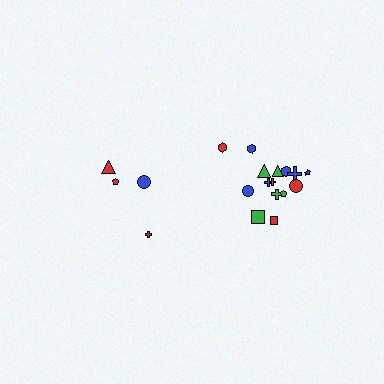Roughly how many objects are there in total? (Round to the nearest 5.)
Roughly 20 objects in total.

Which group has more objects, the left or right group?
The right group.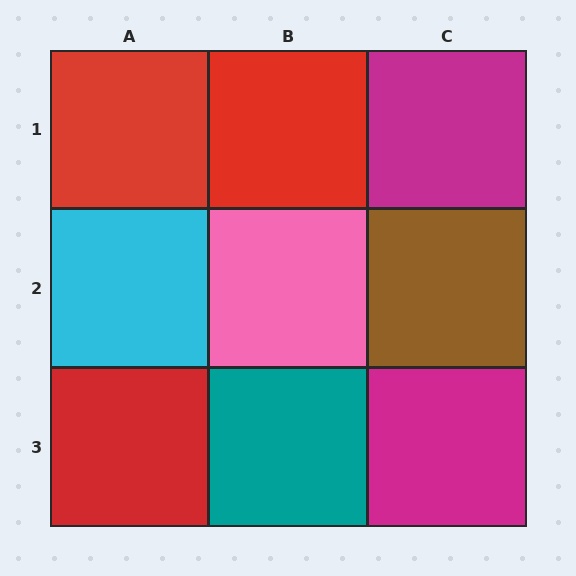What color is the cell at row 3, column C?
Magenta.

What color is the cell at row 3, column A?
Red.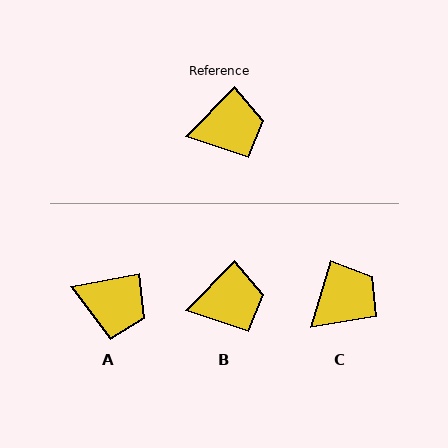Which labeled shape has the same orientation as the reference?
B.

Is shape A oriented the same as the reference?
No, it is off by about 35 degrees.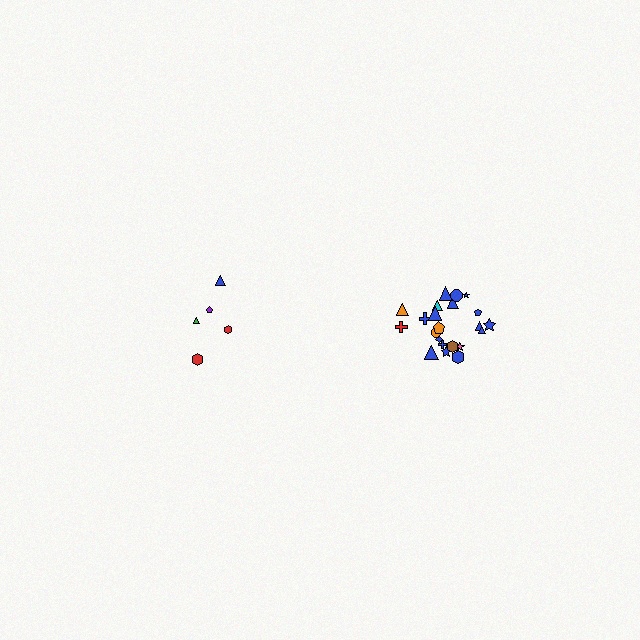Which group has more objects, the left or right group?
The right group.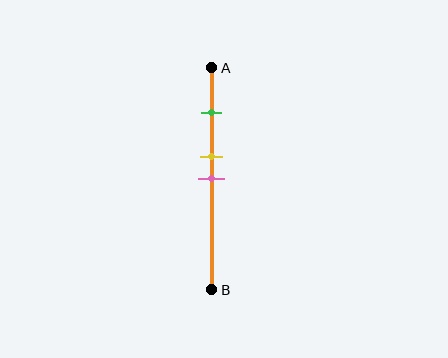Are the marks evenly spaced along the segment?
No, the marks are not evenly spaced.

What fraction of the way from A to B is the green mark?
The green mark is approximately 20% (0.2) of the way from A to B.